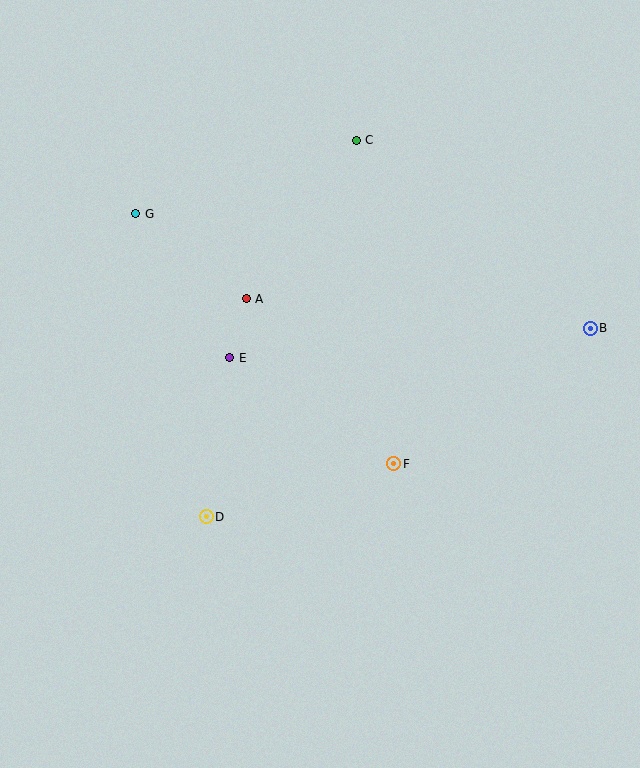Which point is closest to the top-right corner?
Point C is closest to the top-right corner.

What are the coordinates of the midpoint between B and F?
The midpoint between B and F is at (492, 396).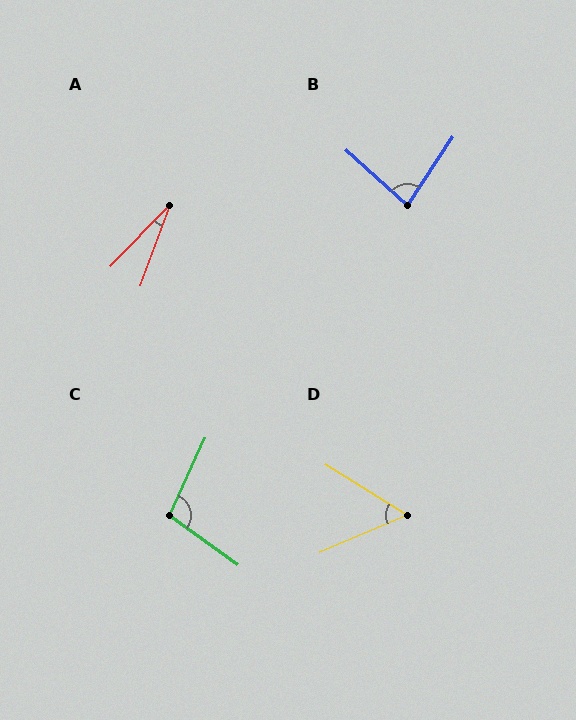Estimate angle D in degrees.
Approximately 55 degrees.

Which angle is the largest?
C, at approximately 101 degrees.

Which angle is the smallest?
A, at approximately 24 degrees.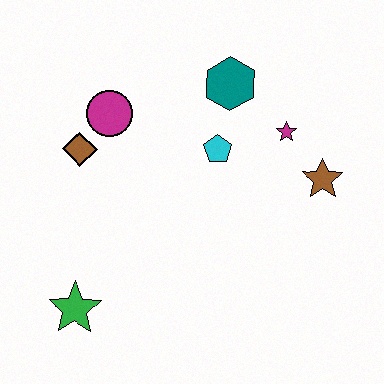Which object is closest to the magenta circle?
The brown diamond is closest to the magenta circle.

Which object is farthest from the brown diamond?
The brown star is farthest from the brown diamond.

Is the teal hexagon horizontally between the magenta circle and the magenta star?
Yes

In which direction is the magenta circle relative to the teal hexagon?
The magenta circle is to the left of the teal hexagon.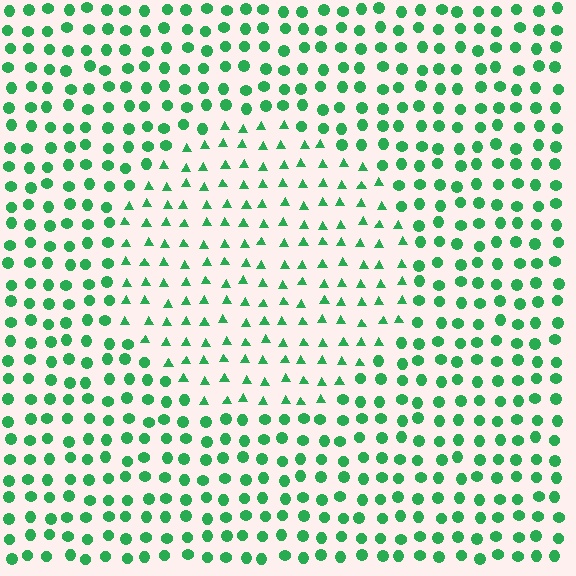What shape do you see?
I see a circle.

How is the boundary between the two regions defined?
The boundary is defined by a change in element shape: triangles inside vs. circles outside. All elements share the same color and spacing.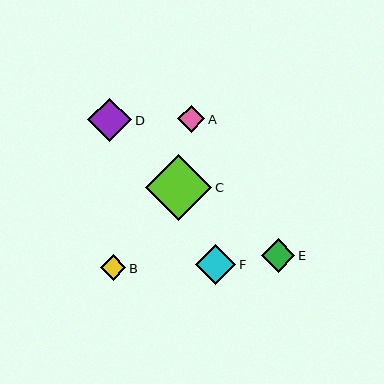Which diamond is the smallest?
Diamond B is the smallest with a size of approximately 26 pixels.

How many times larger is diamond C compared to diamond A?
Diamond C is approximately 2.4 times the size of diamond A.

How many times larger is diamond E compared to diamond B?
Diamond E is approximately 1.3 times the size of diamond B.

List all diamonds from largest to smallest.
From largest to smallest: C, D, F, E, A, B.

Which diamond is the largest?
Diamond C is the largest with a size of approximately 66 pixels.